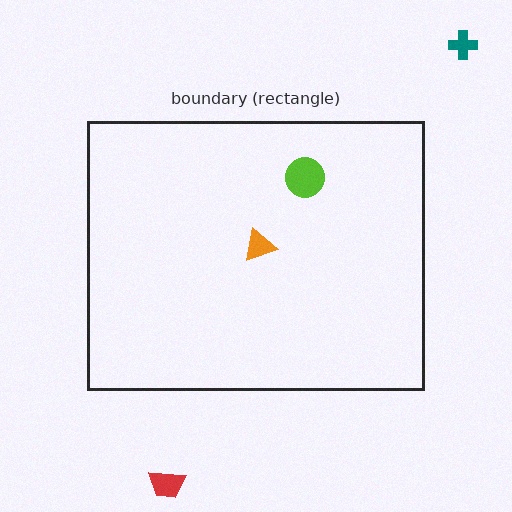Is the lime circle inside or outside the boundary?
Inside.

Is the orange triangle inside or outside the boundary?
Inside.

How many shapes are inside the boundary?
2 inside, 2 outside.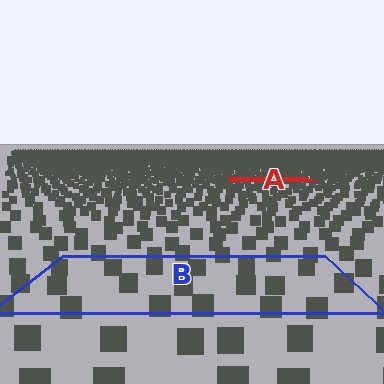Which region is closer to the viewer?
Region B is closer. The texture elements there are larger and more spread out.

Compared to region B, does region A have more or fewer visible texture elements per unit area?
Region A has more texture elements per unit area — they are packed more densely because it is farther away.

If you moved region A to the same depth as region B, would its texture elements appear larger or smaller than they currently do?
They would appear larger. At a closer depth, the same texture elements are projected at a bigger on-screen size.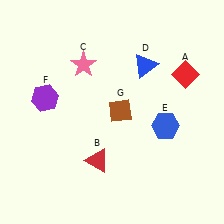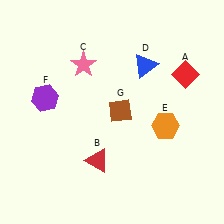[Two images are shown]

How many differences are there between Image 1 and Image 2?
There is 1 difference between the two images.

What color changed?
The hexagon (E) changed from blue in Image 1 to orange in Image 2.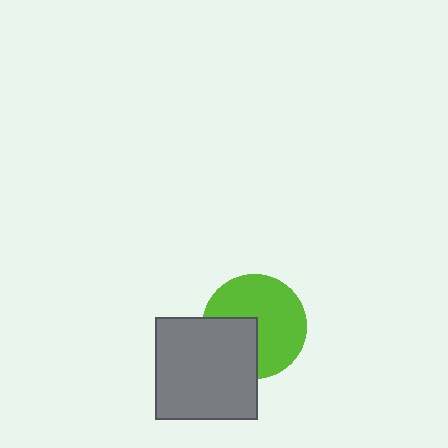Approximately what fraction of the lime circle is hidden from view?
Roughly 33% of the lime circle is hidden behind the gray square.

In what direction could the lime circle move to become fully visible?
The lime circle could move toward the upper-right. That would shift it out from behind the gray square entirely.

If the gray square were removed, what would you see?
You would see the complete lime circle.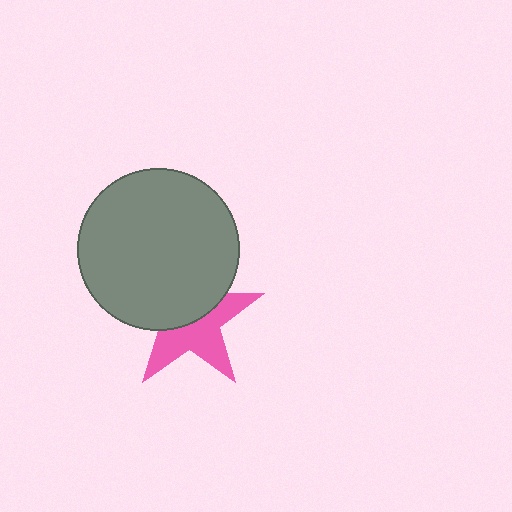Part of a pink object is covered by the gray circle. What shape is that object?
It is a star.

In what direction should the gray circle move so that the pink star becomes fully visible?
The gray circle should move up. That is the shortest direction to clear the overlap and leave the pink star fully visible.